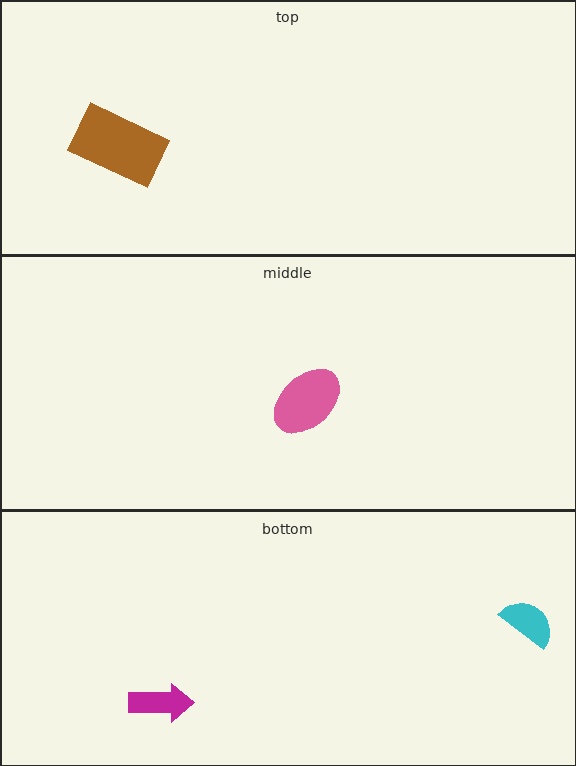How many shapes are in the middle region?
1.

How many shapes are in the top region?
1.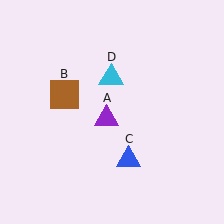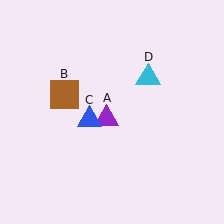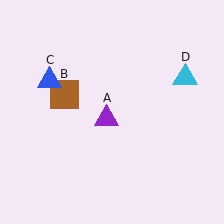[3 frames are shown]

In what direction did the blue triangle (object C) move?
The blue triangle (object C) moved up and to the left.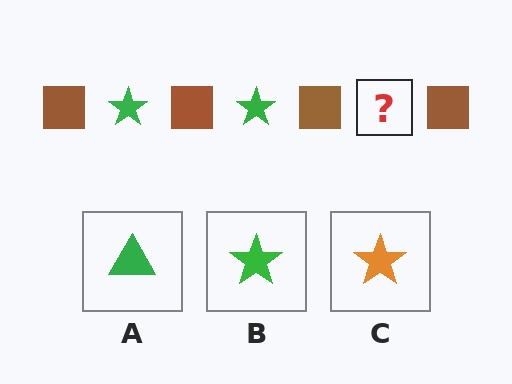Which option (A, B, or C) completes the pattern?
B.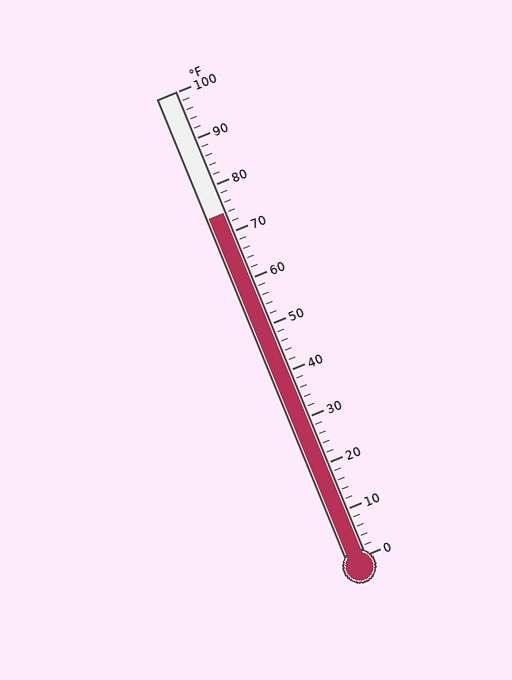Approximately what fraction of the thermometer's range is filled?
The thermometer is filled to approximately 75% of its range.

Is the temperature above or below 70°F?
The temperature is above 70°F.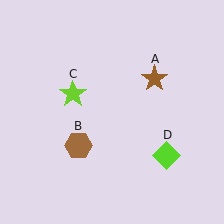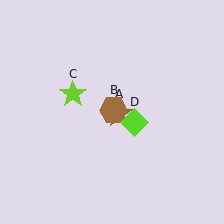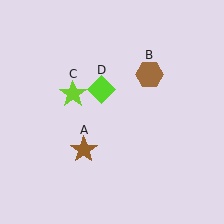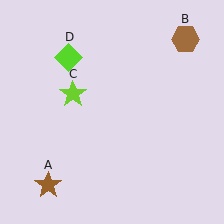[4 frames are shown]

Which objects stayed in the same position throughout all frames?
Lime star (object C) remained stationary.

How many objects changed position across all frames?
3 objects changed position: brown star (object A), brown hexagon (object B), lime diamond (object D).